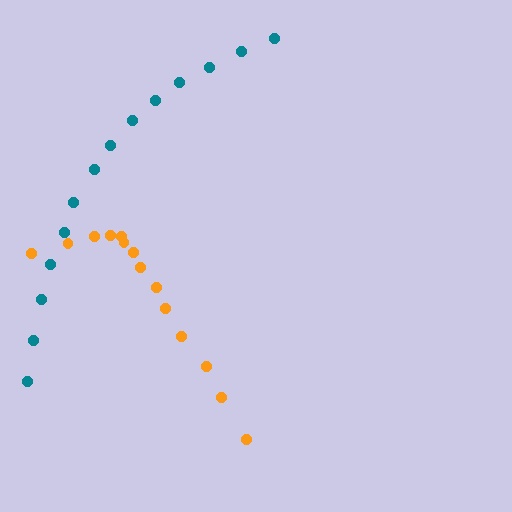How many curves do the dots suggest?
There are 2 distinct paths.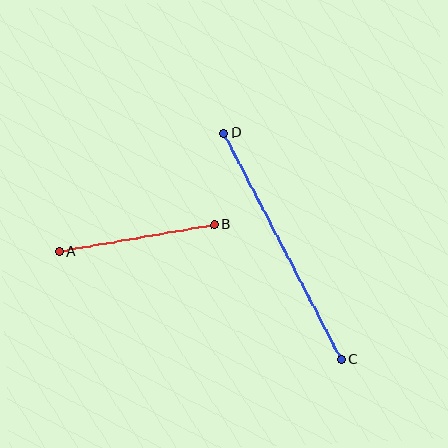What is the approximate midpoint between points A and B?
The midpoint is at approximately (137, 238) pixels.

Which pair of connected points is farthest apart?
Points C and D are farthest apart.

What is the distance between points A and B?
The distance is approximately 158 pixels.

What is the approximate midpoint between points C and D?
The midpoint is at approximately (282, 246) pixels.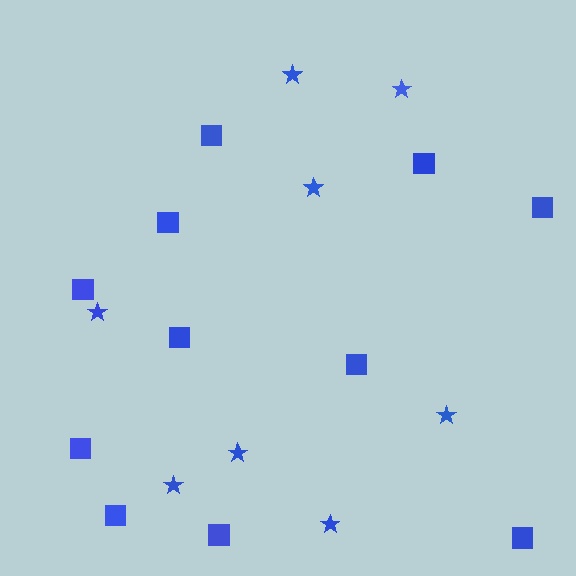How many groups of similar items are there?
There are 2 groups: one group of squares (11) and one group of stars (8).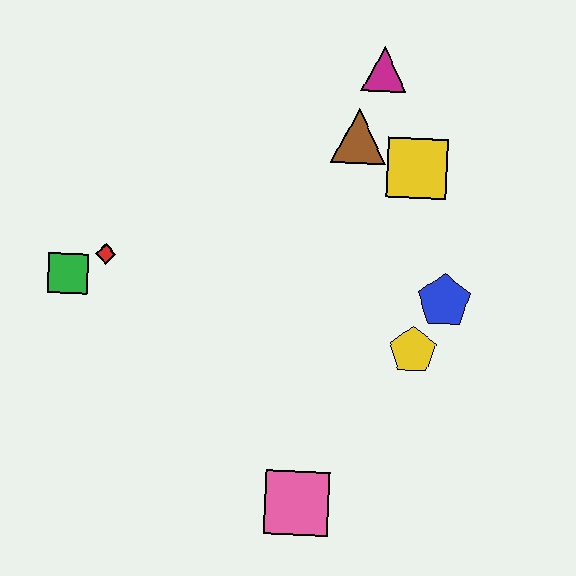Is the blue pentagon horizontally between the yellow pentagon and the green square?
No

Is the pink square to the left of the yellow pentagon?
Yes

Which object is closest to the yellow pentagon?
The blue pentagon is closest to the yellow pentagon.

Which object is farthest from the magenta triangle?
The pink square is farthest from the magenta triangle.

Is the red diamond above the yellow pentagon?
Yes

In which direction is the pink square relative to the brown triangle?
The pink square is below the brown triangle.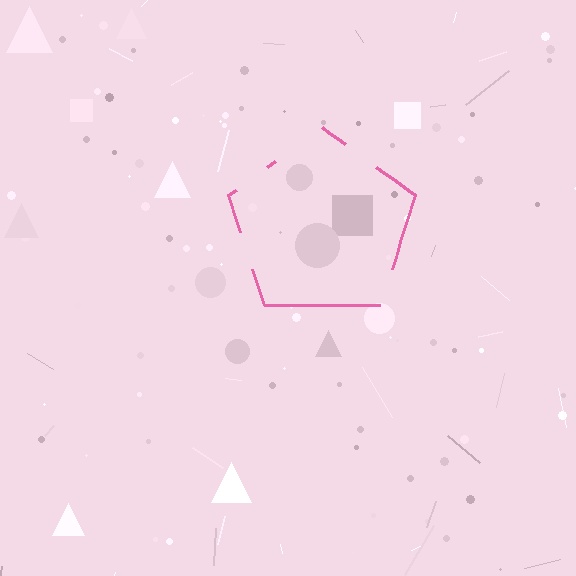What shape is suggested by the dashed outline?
The dashed outline suggests a pentagon.